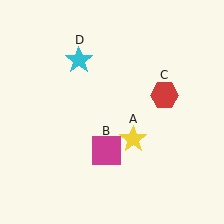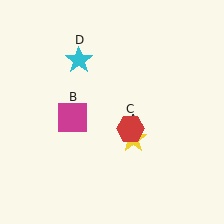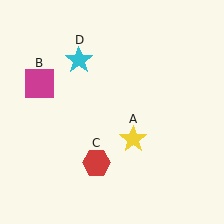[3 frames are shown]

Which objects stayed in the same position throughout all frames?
Yellow star (object A) and cyan star (object D) remained stationary.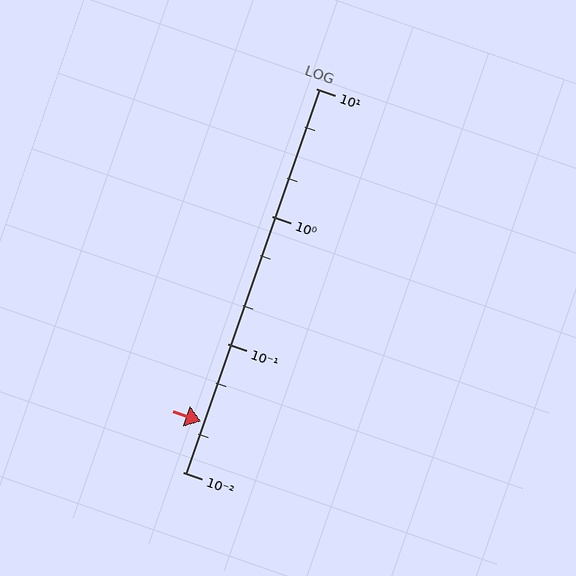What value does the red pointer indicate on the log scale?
The pointer indicates approximately 0.025.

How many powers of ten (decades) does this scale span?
The scale spans 3 decades, from 0.01 to 10.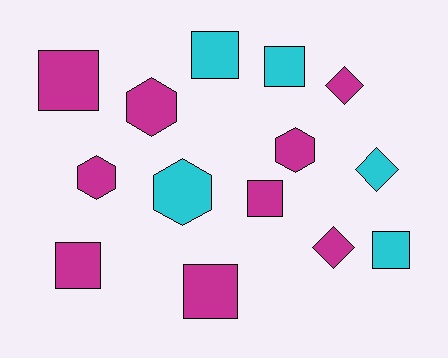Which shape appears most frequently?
Square, with 7 objects.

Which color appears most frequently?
Magenta, with 9 objects.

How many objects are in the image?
There are 14 objects.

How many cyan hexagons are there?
There is 1 cyan hexagon.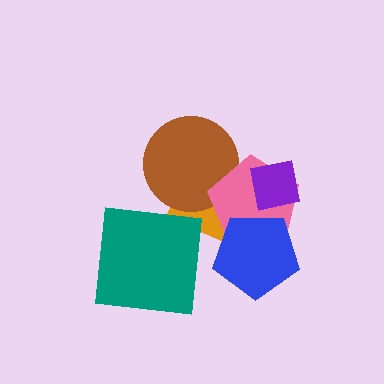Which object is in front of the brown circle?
The pink pentagon is in front of the brown circle.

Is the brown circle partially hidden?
Yes, it is partially covered by another shape.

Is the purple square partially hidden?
No, no other shape covers it.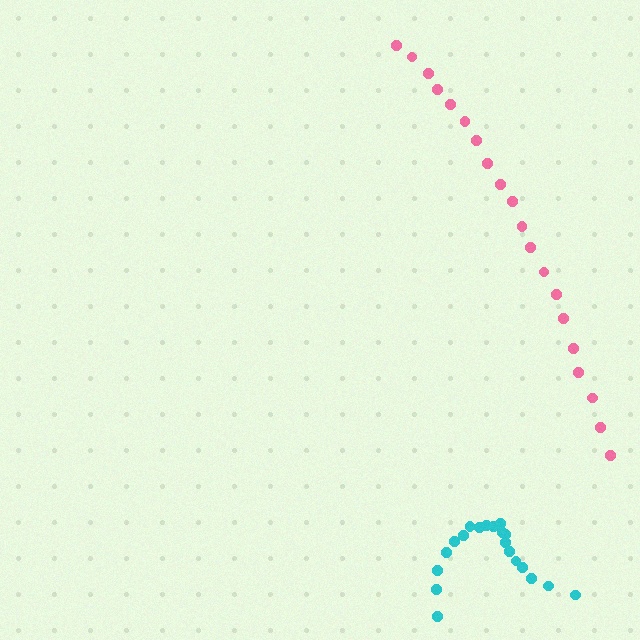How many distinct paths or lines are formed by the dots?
There are 2 distinct paths.